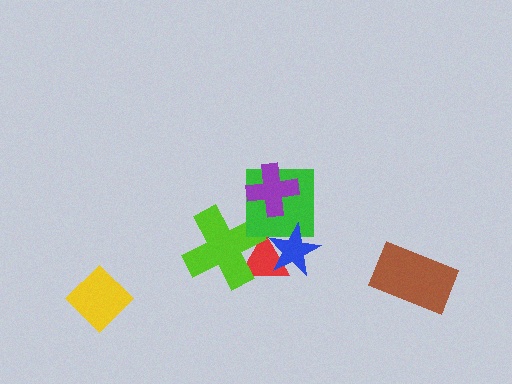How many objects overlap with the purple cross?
1 object overlaps with the purple cross.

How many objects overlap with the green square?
2 objects overlap with the green square.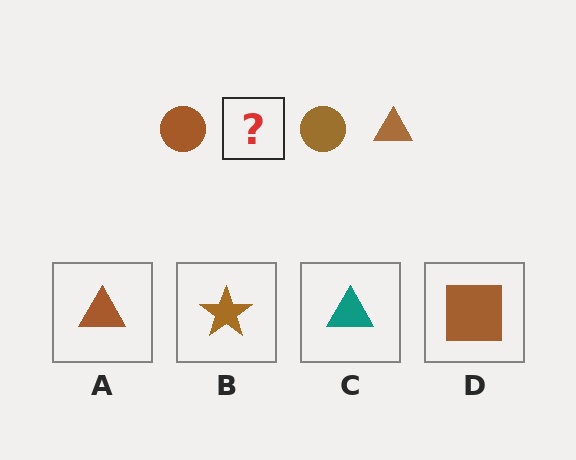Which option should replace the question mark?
Option A.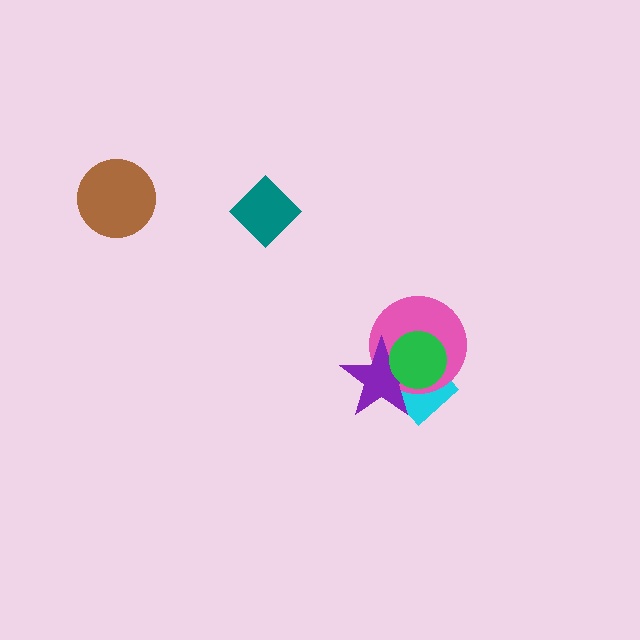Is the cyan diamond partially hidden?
Yes, it is partially covered by another shape.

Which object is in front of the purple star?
The green circle is in front of the purple star.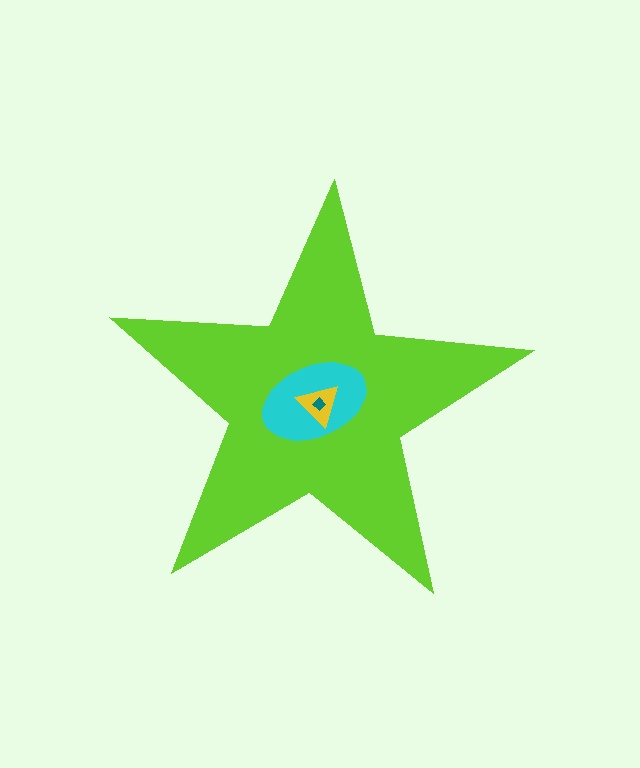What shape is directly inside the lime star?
The cyan ellipse.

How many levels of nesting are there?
4.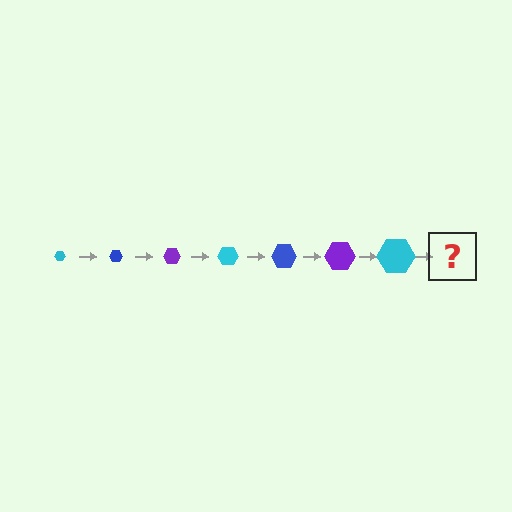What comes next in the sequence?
The next element should be a blue hexagon, larger than the previous one.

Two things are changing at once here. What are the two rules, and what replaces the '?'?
The two rules are that the hexagon grows larger each step and the color cycles through cyan, blue, and purple. The '?' should be a blue hexagon, larger than the previous one.